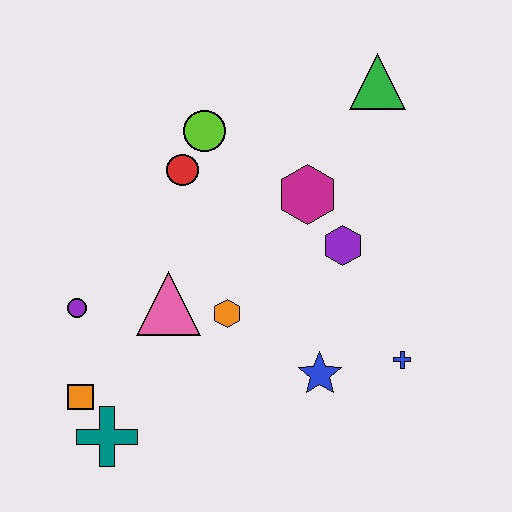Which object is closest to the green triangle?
The magenta hexagon is closest to the green triangle.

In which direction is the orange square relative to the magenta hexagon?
The orange square is to the left of the magenta hexagon.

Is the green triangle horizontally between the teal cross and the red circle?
No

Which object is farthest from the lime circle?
The teal cross is farthest from the lime circle.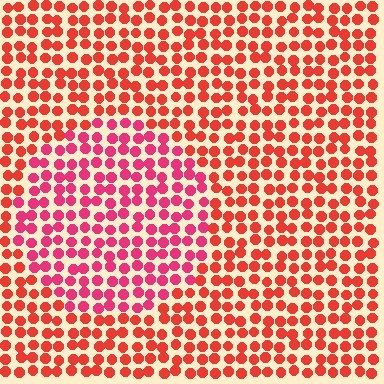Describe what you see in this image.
The image is filled with small red elements in a uniform arrangement. A circle-shaped region is visible where the elements are tinted to a slightly different hue, forming a subtle color boundary.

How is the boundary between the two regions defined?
The boundary is defined purely by a slight shift in hue (about 27 degrees). Spacing, size, and orientation are identical on both sides.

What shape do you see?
I see a circle.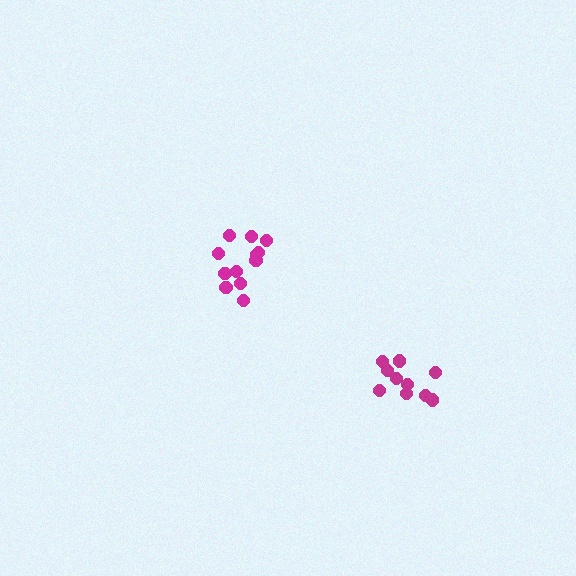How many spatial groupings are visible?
There are 2 spatial groupings.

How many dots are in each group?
Group 1: 12 dots, Group 2: 10 dots (22 total).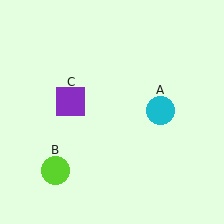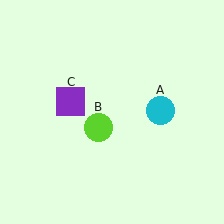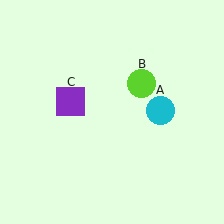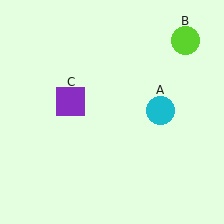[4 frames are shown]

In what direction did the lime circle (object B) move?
The lime circle (object B) moved up and to the right.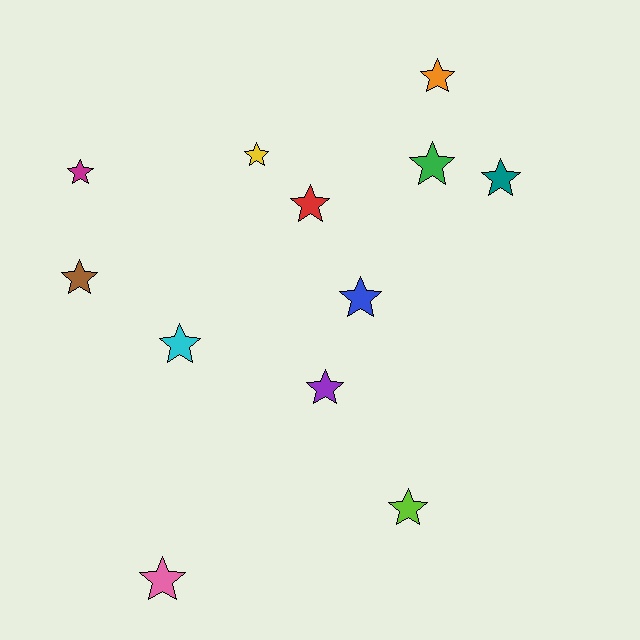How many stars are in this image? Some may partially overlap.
There are 12 stars.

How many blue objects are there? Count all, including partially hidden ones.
There is 1 blue object.